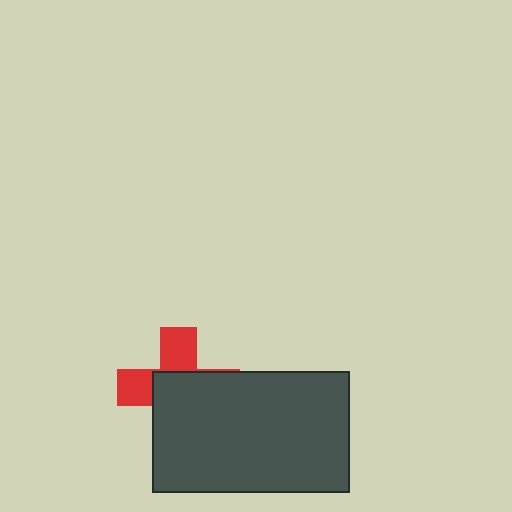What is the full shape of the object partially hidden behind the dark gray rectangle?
The partially hidden object is a red cross.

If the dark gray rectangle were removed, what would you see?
You would see the complete red cross.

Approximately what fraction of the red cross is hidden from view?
Roughly 61% of the red cross is hidden behind the dark gray rectangle.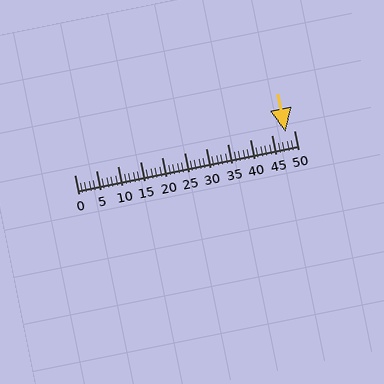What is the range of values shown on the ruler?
The ruler shows values from 0 to 50.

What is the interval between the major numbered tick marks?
The major tick marks are spaced 5 units apart.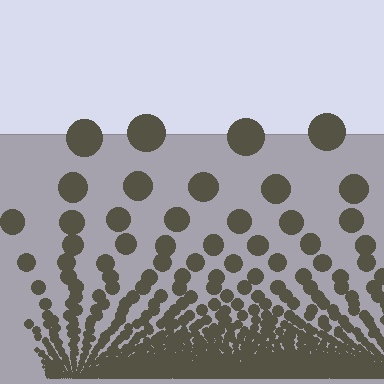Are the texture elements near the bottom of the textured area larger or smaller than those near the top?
Smaller. The gradient is inverted — elements near the bottom are smaller and denser.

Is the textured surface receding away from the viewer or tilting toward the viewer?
The surface appears to tilt toward the viewer. Texture elements get larger and sparser toward the top.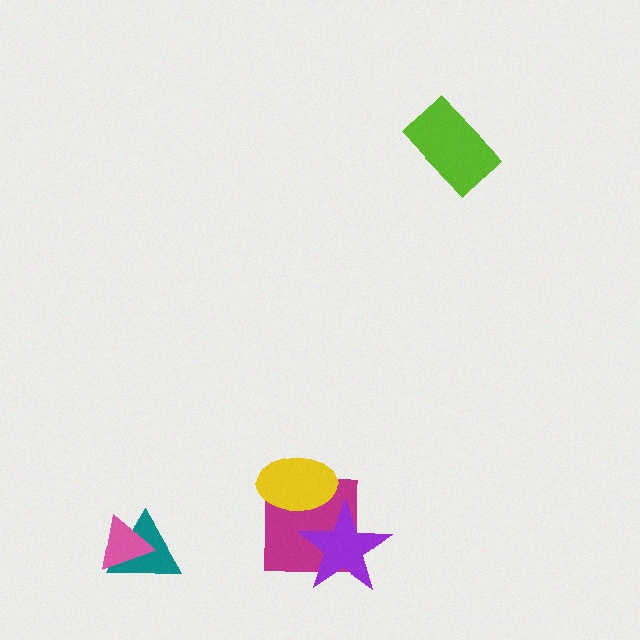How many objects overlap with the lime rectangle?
0 objects overlap with the lime rectangle.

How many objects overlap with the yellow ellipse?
2 objects overlap with the yellow ellipse.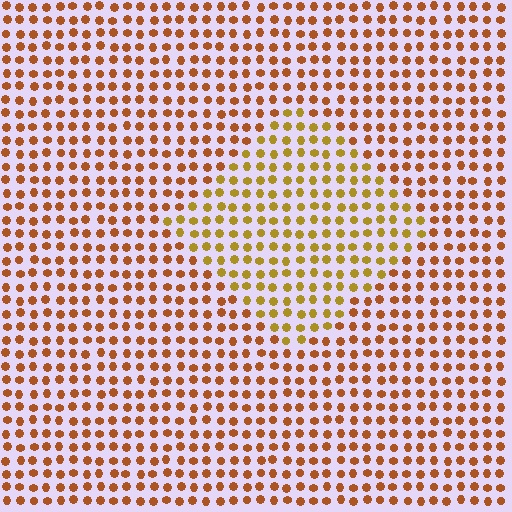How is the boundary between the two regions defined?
The boundary is defined purely by a slight shift in hue (about 27 degrees). Spacing, size, and orientation are identical on both sides.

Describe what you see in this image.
The image is filled with small brown elements in a uniform arrangement. A diamond-shaped region is visible where the elements are tinted to a slightly different hue, forming a subtle color boundary.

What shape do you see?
I see a diamond.